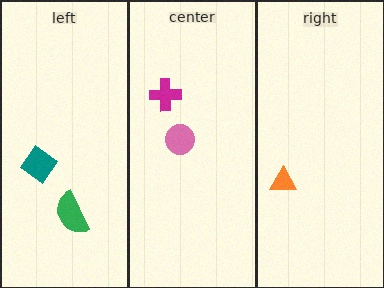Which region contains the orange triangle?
The right region.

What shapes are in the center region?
The magenta cross, the pink circle.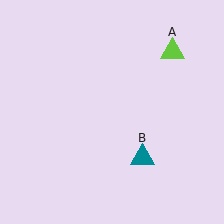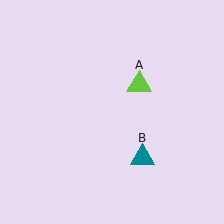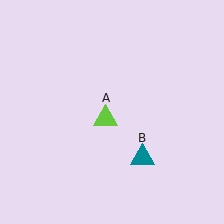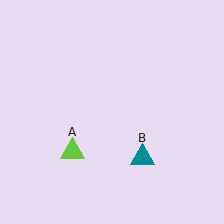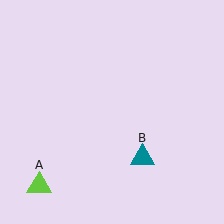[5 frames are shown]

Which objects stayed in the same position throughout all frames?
Teal triangle (object B) remained stationary.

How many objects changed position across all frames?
1 object changed position: lime triangle (object A).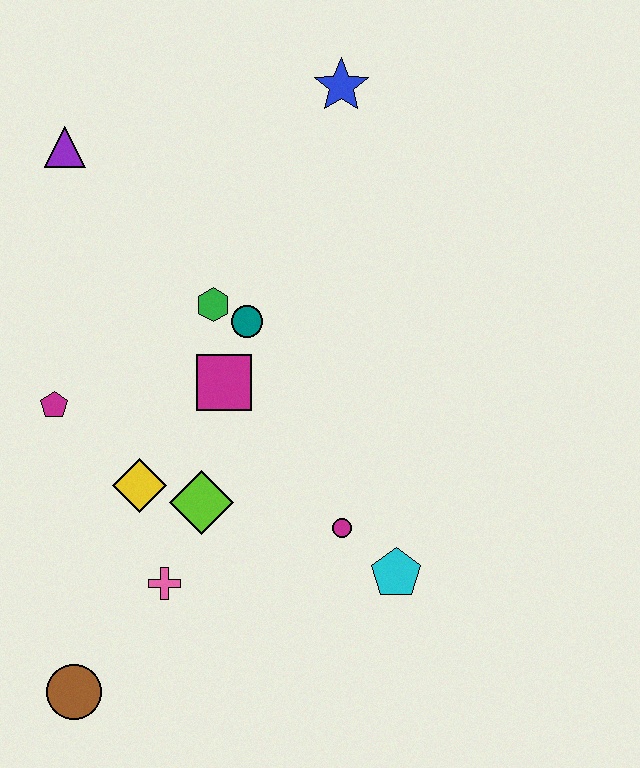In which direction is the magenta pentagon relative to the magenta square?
The magenta pentagon is to the left of the magenta square.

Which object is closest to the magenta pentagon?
The yellow diamond is closest to the magenta pentagon.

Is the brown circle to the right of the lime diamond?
No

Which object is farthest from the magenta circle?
The purple triangle is farthest from the magenta circle.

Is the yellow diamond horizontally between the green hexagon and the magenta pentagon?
Yes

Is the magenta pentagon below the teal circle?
Yes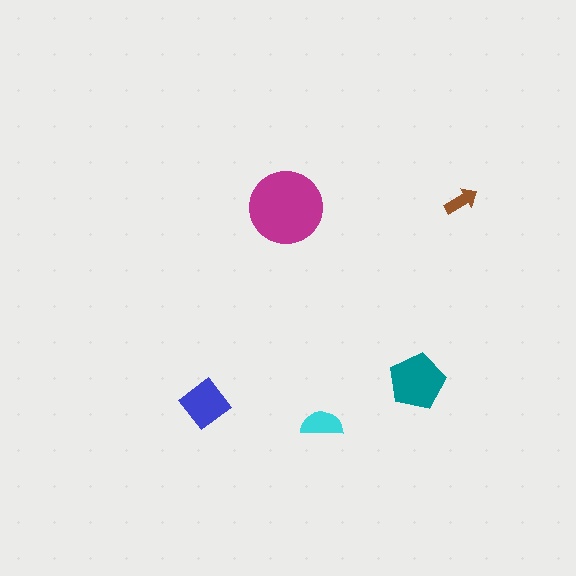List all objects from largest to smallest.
The magenta circle, the teal pentagon, the blue diamond, the cyan semicircle, the brown arrow.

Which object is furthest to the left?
The blue diamond is leftmost.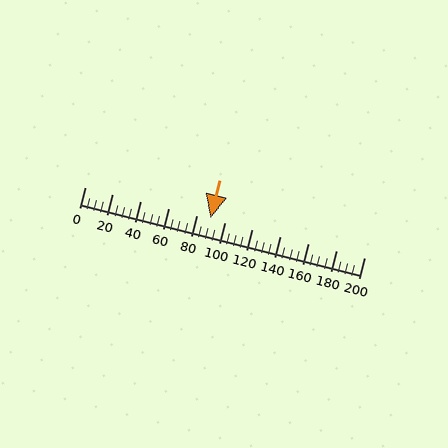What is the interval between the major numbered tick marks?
The major tick marks are spaced 20 units apart.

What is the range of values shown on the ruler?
The ruler shows values from 0 to 200.